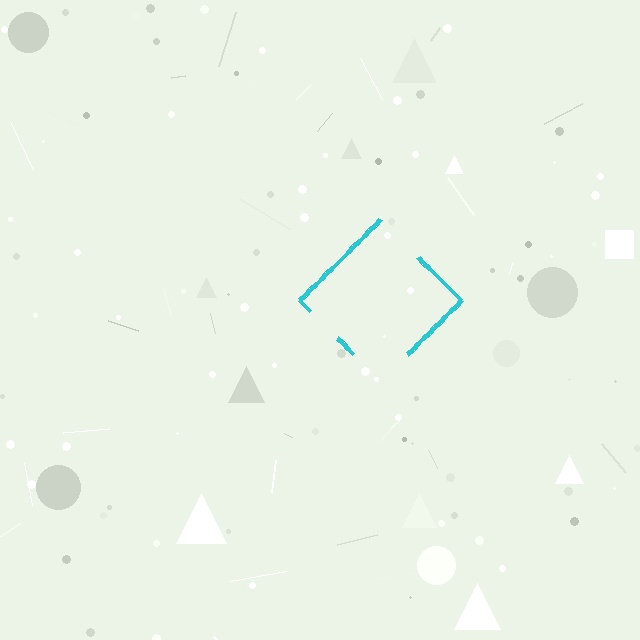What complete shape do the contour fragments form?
The contour fragments form a diamond.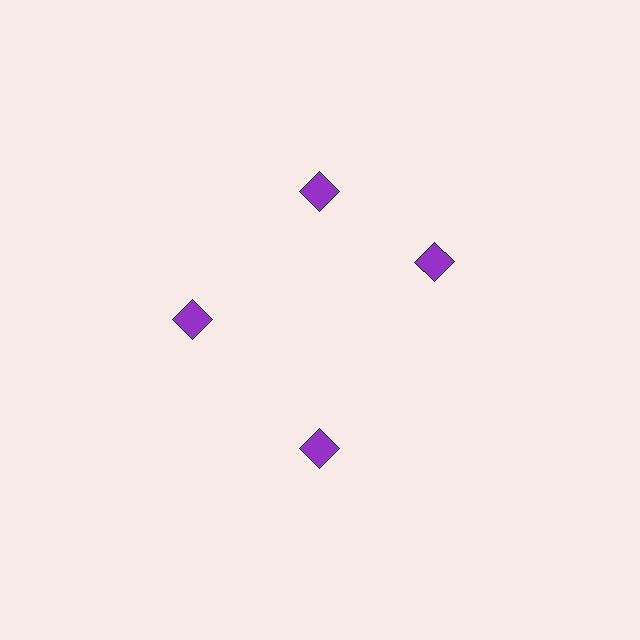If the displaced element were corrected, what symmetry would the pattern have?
It would have 4-fold rotational symmetry — the pattern would map onto itself every 90 degrees.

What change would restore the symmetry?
The symmetry would be restored by rotating it back into even spacing with its neighbors so that all 4 diamonds sit at equal angles and equal distance from the center.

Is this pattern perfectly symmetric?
No. The 4 purple diamonds are arranged in a ring, but one element near the 3 o'clock position is rotated out of alignment along the ring, breaking the 4-fold rotational symmetry.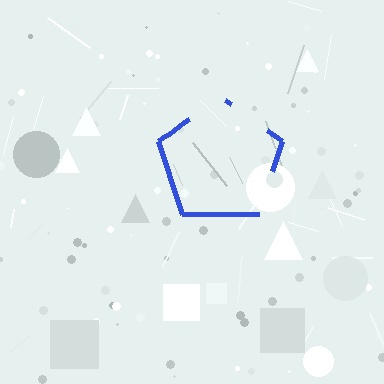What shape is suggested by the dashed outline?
The dashed outline suggests a pentagon.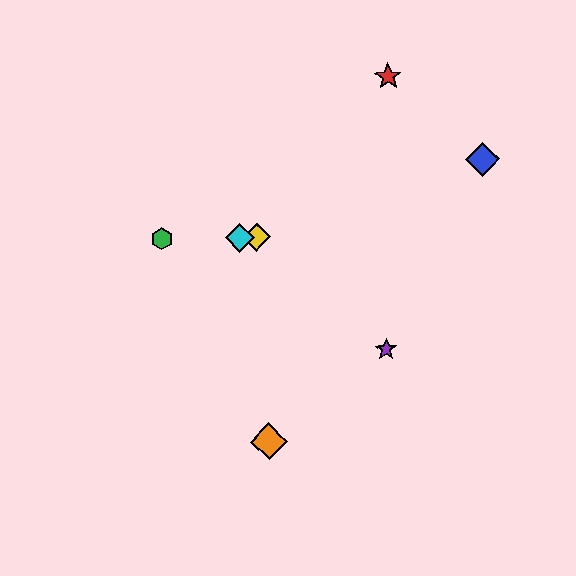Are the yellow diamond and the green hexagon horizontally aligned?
Yes, both are at y≈237.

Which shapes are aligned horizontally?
The green hexagon, the yellow diamond, the cyan diamond are aligned horizontally.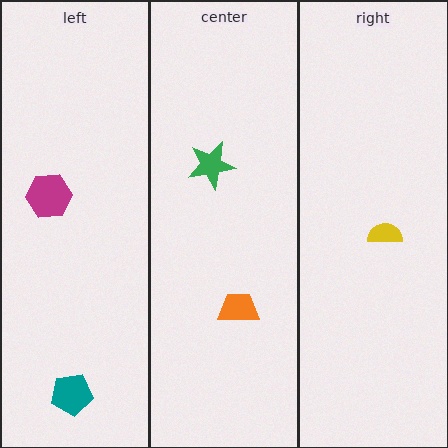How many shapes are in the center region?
2.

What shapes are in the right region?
The yellow semicircle.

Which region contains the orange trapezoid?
The center region.